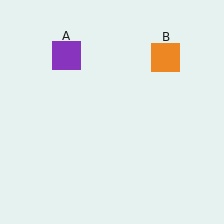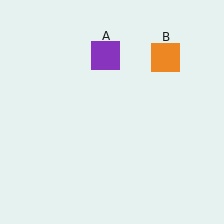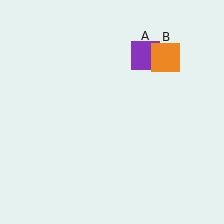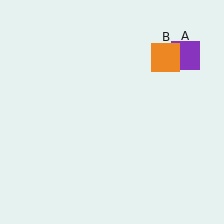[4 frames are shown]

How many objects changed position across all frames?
1 object changed position: purple square (object A).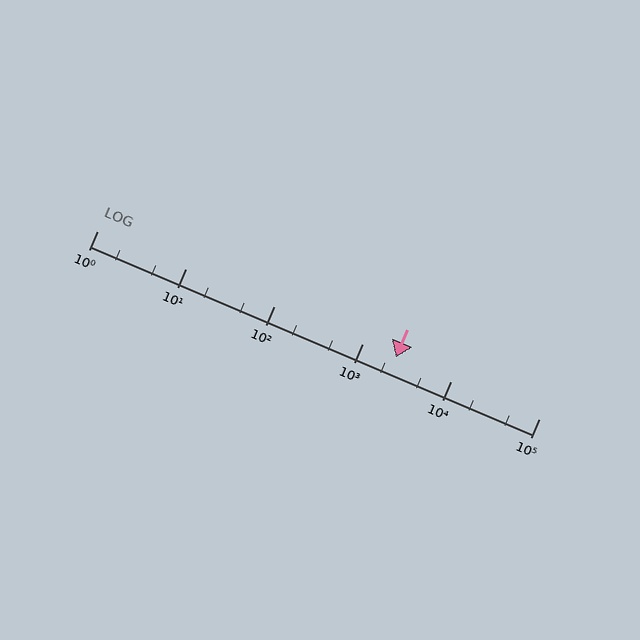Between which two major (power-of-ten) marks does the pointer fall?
The pointer is between 1000 and 10000.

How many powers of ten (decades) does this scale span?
The scale spans 5 decades, from 1 to 100000.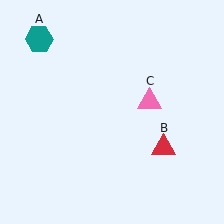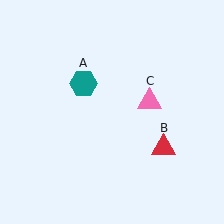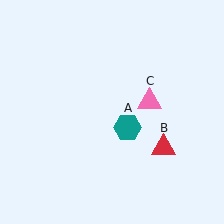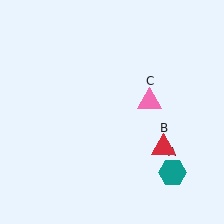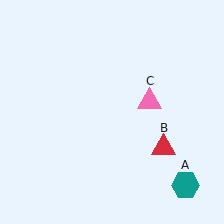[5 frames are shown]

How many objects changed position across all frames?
1 object changed position: teal hexagon (object A).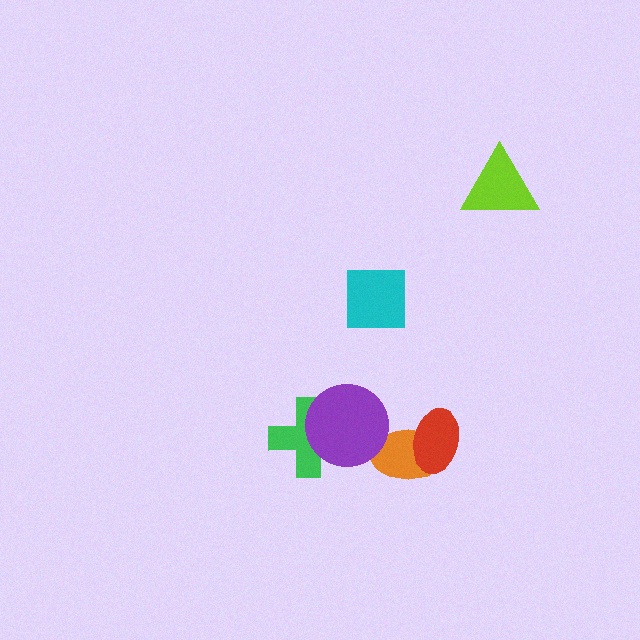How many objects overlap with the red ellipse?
1 object overlaps with the red ellipse.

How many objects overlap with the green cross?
1 object overlaps with the green cross.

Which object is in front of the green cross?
The purple circle is in front of the green cross.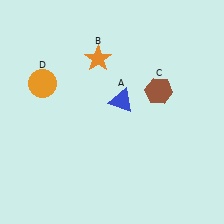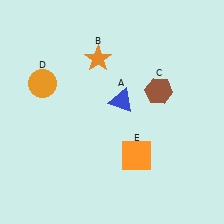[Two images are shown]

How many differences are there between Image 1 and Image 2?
There is 1 difference between the two images.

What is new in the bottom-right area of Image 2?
An orange square (E) was added in the bottom-right area of Image 2.